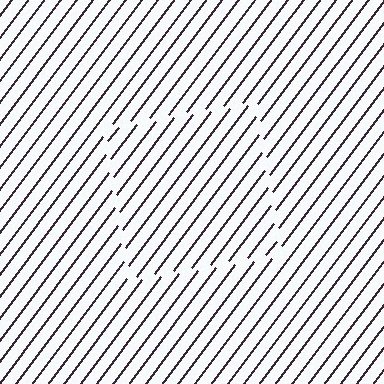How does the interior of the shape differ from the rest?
The interior of the shape contains the same grating, shifted by half a period — the contour is defined by the phase discontinuity where line-ends from the inner and outer gratings abut.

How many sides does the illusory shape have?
4 sides — the line-ends trace a square.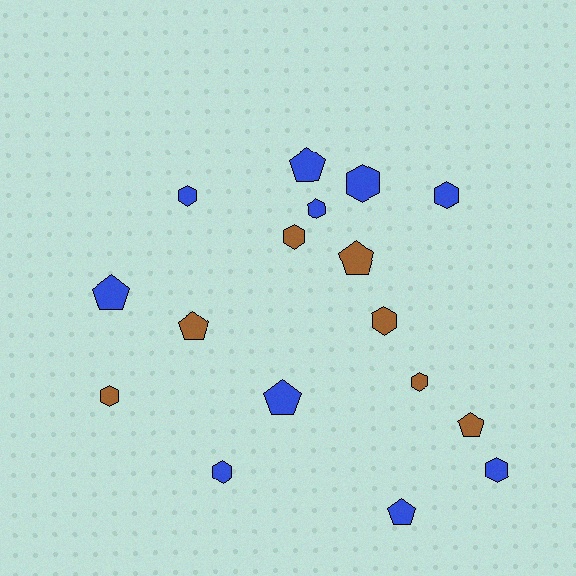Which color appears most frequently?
Blue, with 10 objects.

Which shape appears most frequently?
Hexagon, with 10 objects.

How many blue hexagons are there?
There are 6 blue hexagons.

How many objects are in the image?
There are 17 objects.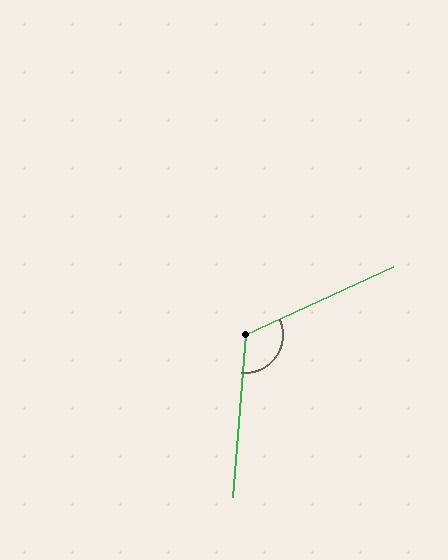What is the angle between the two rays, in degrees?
Approximately 119 degrees.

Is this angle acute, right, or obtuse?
It is obtuse.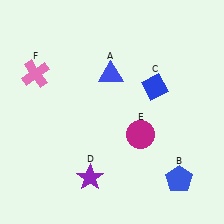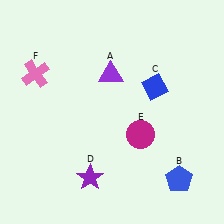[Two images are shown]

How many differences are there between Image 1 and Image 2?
There is 1 difference between the two images.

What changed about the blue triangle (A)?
In Image 1, A is blue. In Image 2, it changed to purple.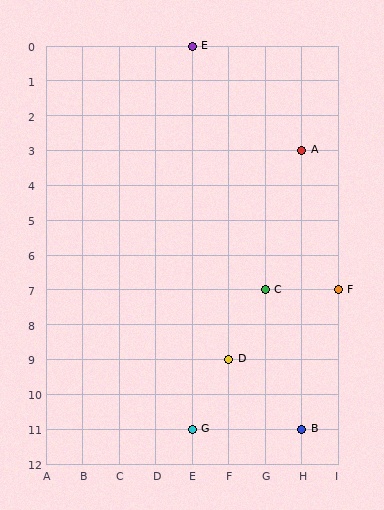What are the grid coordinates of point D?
Point D is at grid coordinates (F, 9).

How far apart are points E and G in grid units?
Points E and G are 11 rows apart.